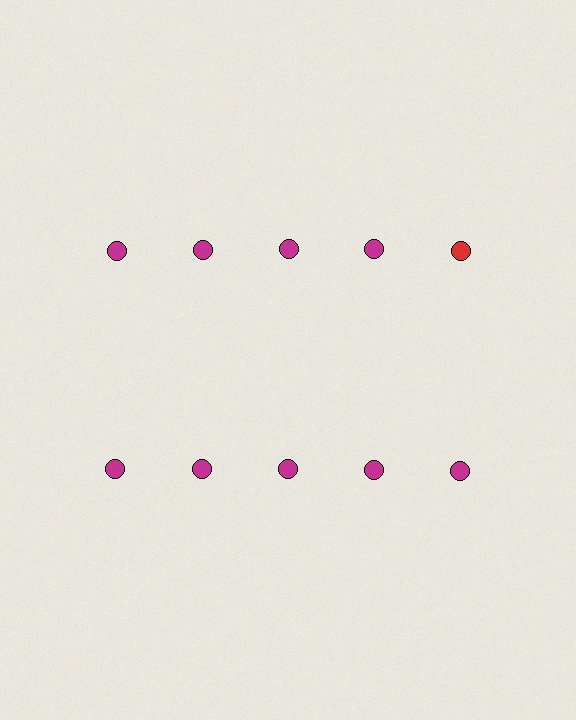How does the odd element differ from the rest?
It has a different color: red instead of magenta.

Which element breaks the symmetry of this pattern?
The red circle in the top row, rightmost column breaks the symmetry. All other shapes are magenta circles.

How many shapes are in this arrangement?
There are 10 shapes arranged in a grid pattern.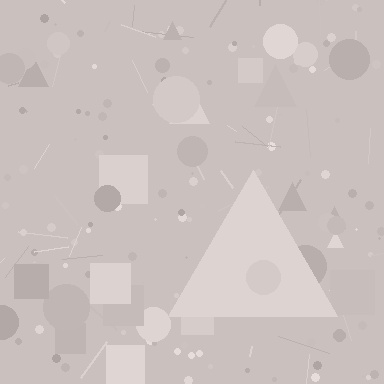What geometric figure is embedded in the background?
A triangle is embedded in the background.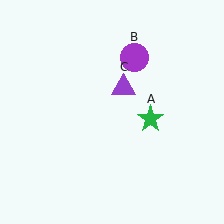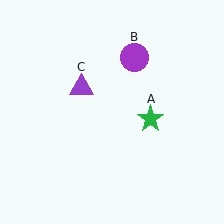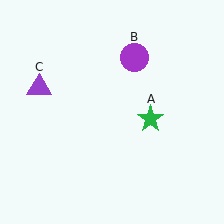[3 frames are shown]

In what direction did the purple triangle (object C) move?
The purple triangle (object C) moved left.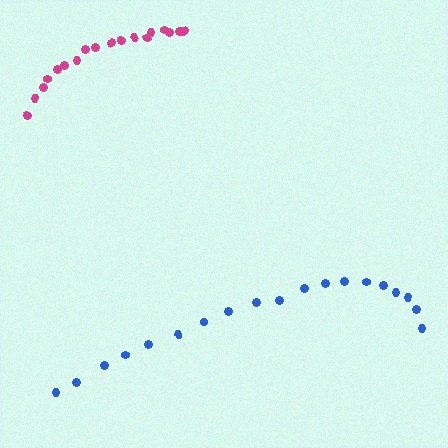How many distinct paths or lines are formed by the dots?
There are 2 distinct paths.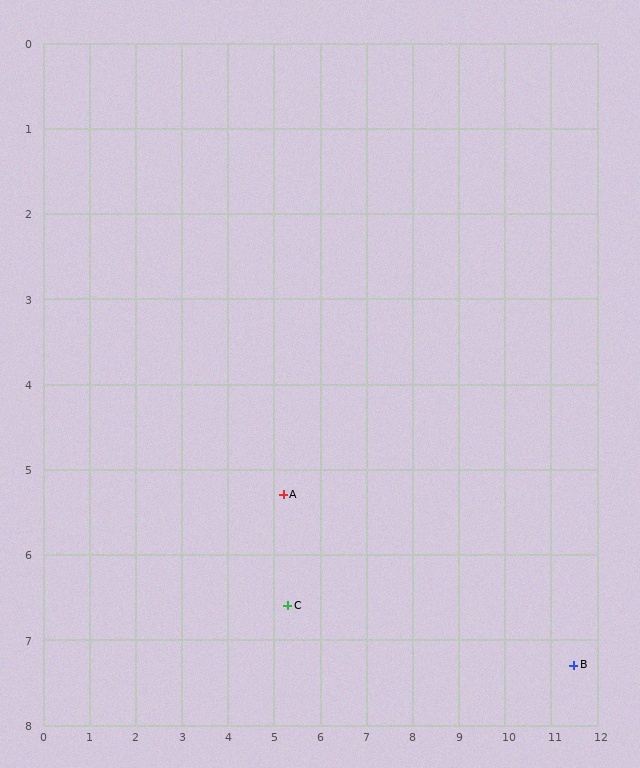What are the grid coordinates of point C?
Point C is at approximately (5.3, 6.6).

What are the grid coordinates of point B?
Point B is at approximately (11.5, 7.3).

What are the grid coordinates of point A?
Point A is at approximately (5.2, 5.3).